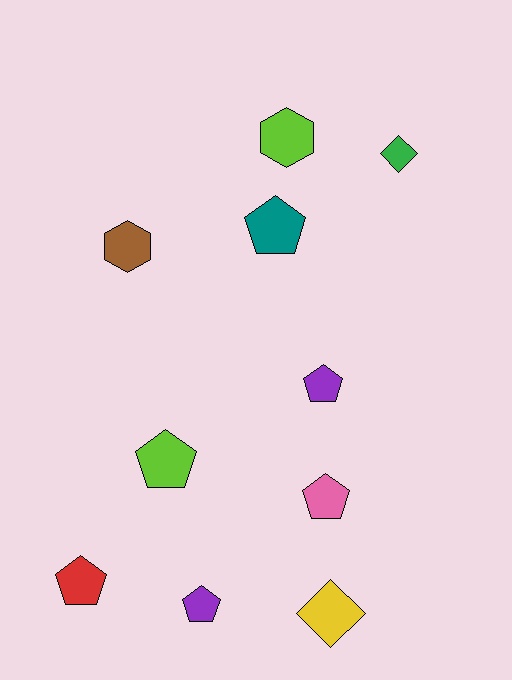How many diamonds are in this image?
There are 2 diamonds.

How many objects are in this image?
There are 10 objects.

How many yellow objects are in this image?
There is 1 yellow object.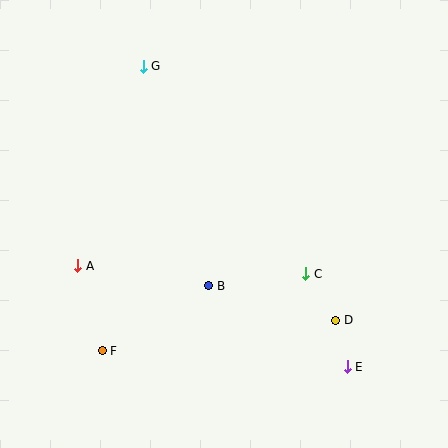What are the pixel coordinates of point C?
Point C is at (306, 274).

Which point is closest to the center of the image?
Point B at (209, 286) is closest to the center.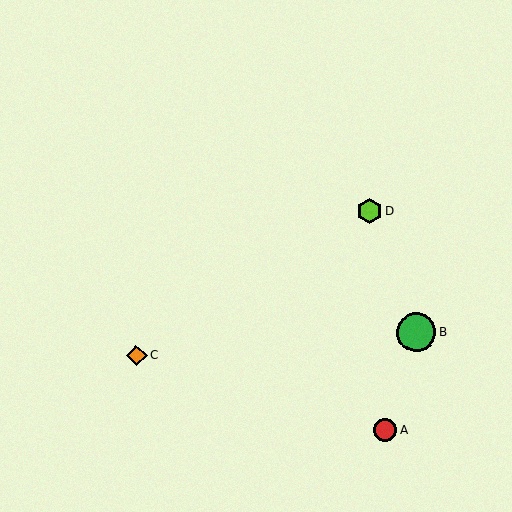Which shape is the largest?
The green circle (labeled B) is the largest.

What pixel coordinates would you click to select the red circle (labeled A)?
Click at (385, 430) to select the red circle A.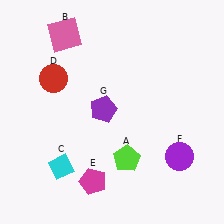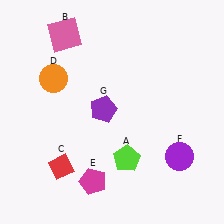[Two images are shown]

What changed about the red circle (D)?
In Image 1, D is red. In Image 2, it changed to orange.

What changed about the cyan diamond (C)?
In Image 1, C is cyan. In Image 2, it changed to red.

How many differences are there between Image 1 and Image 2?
There are 2 differences between the two images.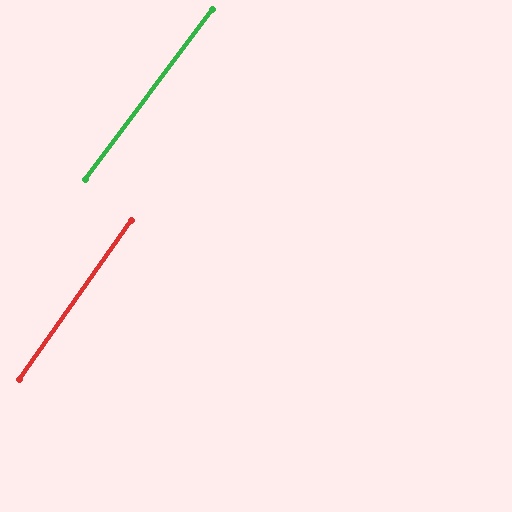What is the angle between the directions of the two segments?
Approximately 2 degrees.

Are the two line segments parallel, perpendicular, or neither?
Parallel — their directions differ by only 1.7°.